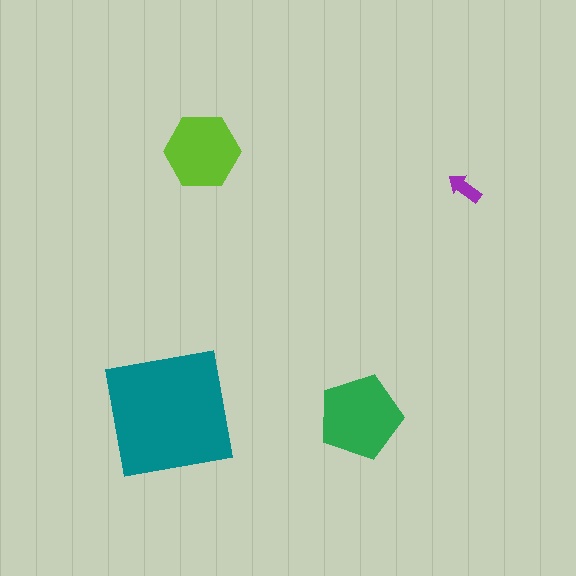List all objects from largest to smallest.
The teal square, the green pentagon, the lime hexagon, the purple arrow.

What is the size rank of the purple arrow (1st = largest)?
4th.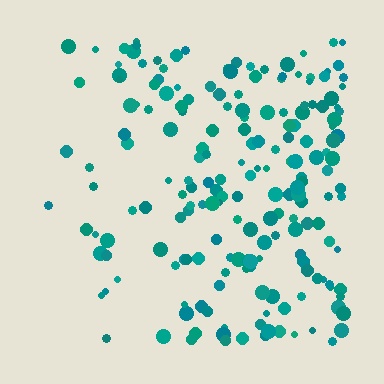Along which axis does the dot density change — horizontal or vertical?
Horizontal.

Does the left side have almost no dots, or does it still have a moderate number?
Still a moderate number, just noticeably fewer than the right.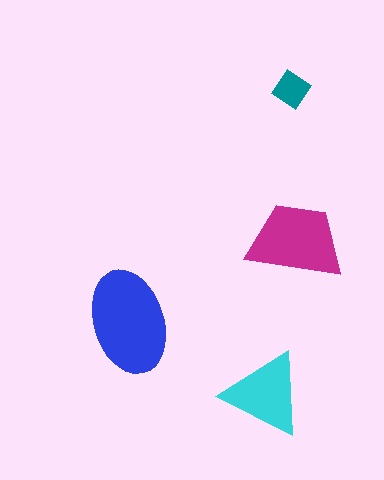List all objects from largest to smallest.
The blue ellipse, the magenta trapezoid, the cyan triangle, the teal diamond.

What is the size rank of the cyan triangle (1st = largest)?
3rd.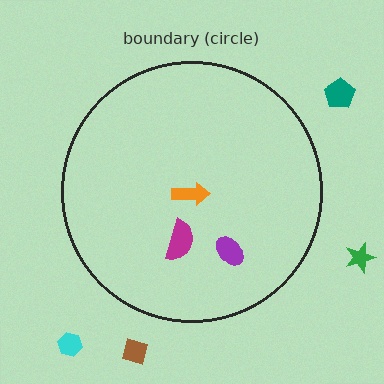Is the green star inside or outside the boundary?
Outside.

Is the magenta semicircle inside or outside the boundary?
Inside.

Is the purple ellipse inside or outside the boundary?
Inside.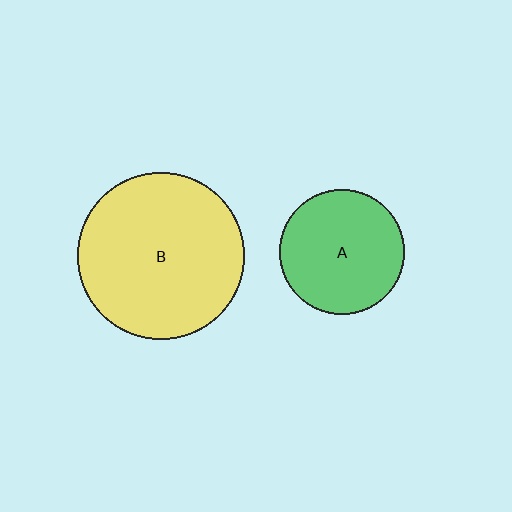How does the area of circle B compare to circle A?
Approximately 1.8 times.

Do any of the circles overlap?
No, none of the circles overlap.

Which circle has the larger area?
Circle B (yellow).